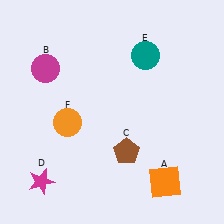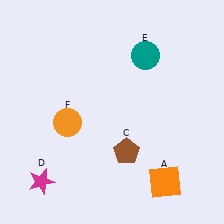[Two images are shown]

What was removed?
The magenta circle (B) was removed in Image 2.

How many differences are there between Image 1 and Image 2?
There is 1 difference between the two images.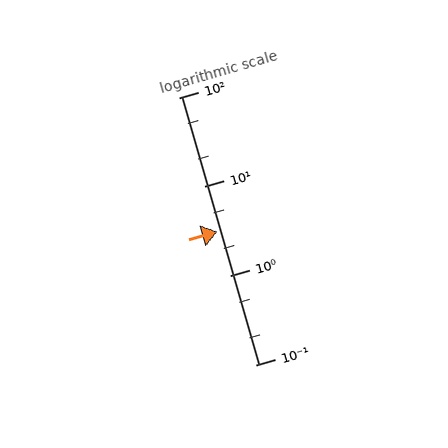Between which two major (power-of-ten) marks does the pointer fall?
The pointer is between 1 and 10.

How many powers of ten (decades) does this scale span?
The scale spans 3 decades, from 0.1 to 100.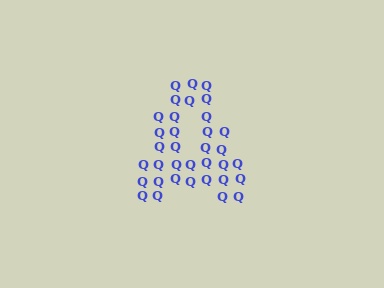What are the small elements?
The small elements are letter Q's.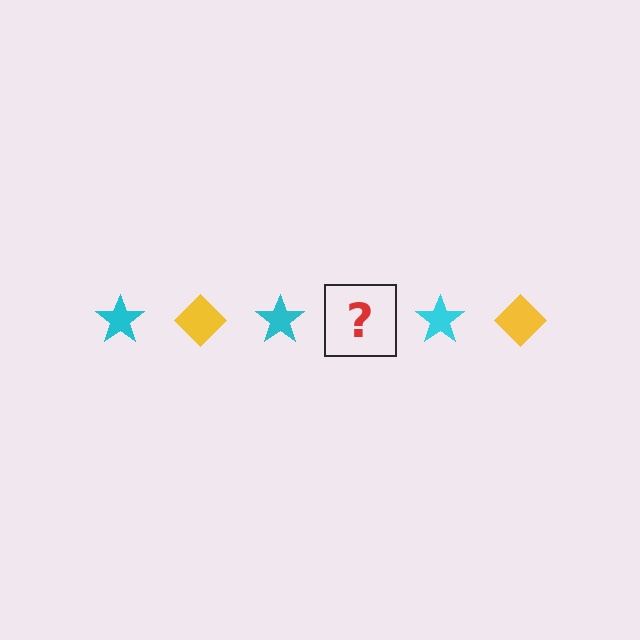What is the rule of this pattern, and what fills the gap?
The rule is that the pattern alternates between cyan star and yellow diamond. The gap should be filled with a yellow diamond.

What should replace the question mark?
The question mark should be replaced with a yellow diamond.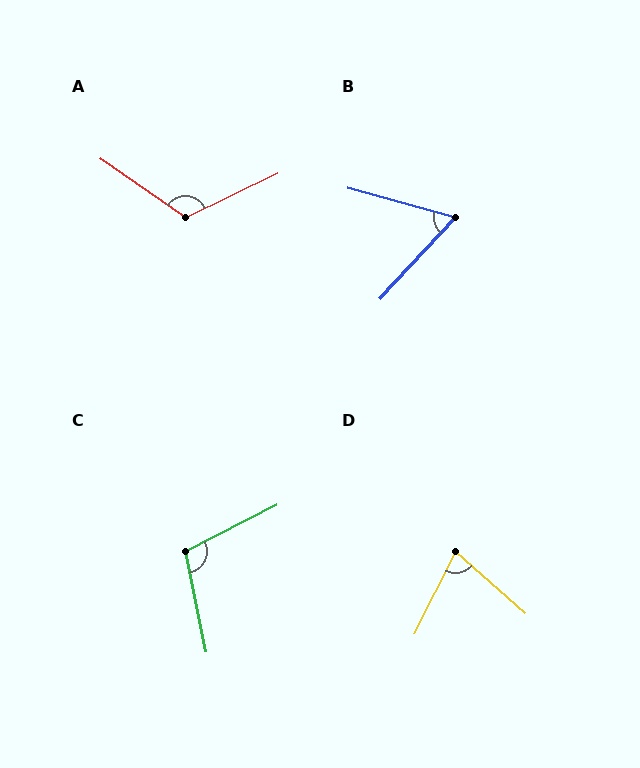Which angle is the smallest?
B, at approximately 63 degrees.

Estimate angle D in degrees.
Approximately 75 degrees.